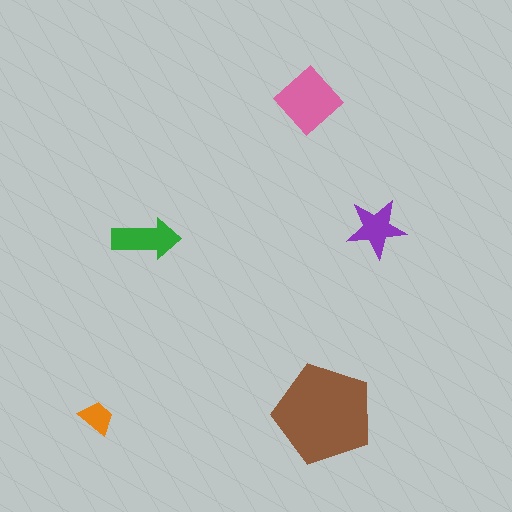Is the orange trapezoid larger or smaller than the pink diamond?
Smaller.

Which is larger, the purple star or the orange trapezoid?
The purple star.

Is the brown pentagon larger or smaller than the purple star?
Larger.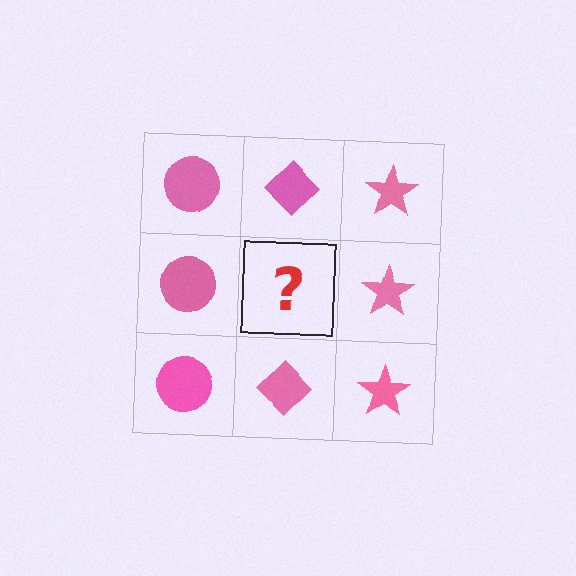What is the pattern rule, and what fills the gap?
The rule is that each column has a consistent shape. The gap should be filled with a pink diamond.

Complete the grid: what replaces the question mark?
The question mark should be replaced with a pink diamond.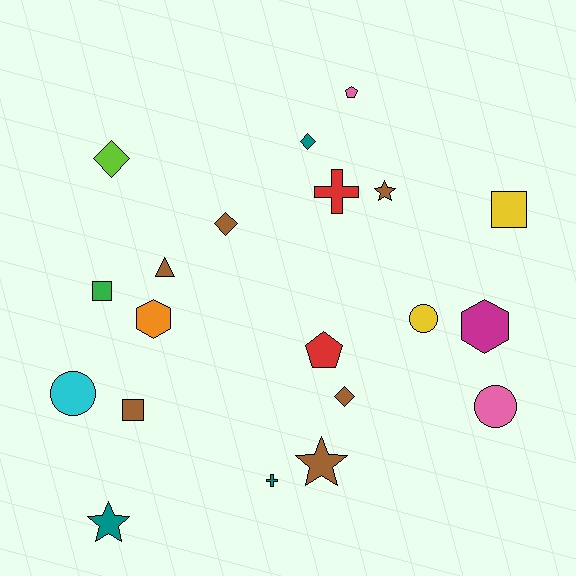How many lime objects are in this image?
There is 1 lime object.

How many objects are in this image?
There are 20 objects.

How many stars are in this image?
There are 3 stars.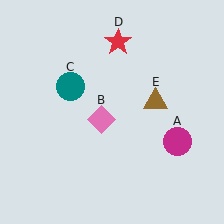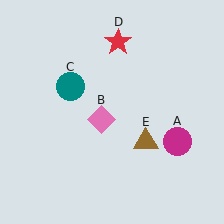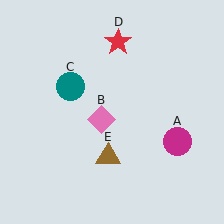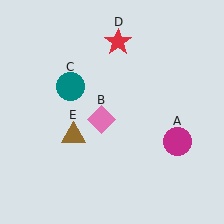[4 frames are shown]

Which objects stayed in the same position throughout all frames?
Magenta circle (object A) and pink diamond (object B) and teal circle (object C) and red star (object D) remained stationary.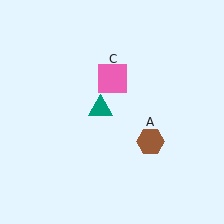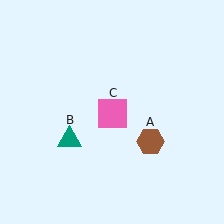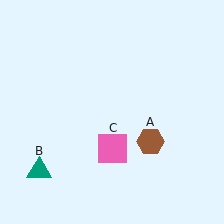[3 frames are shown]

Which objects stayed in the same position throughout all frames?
Brown hexagon (object A) remained stationary.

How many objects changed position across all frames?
2 objects changed position: teal triangle (object B), pink square (object C).